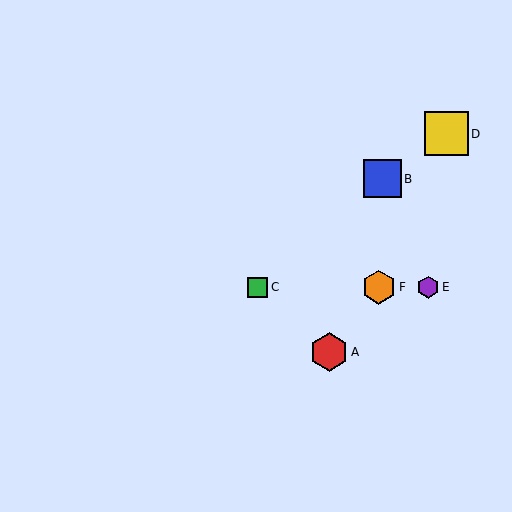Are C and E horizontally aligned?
Yes, both are at y≈287.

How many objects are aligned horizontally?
3 objects (C, E, F) are aligned horizontally.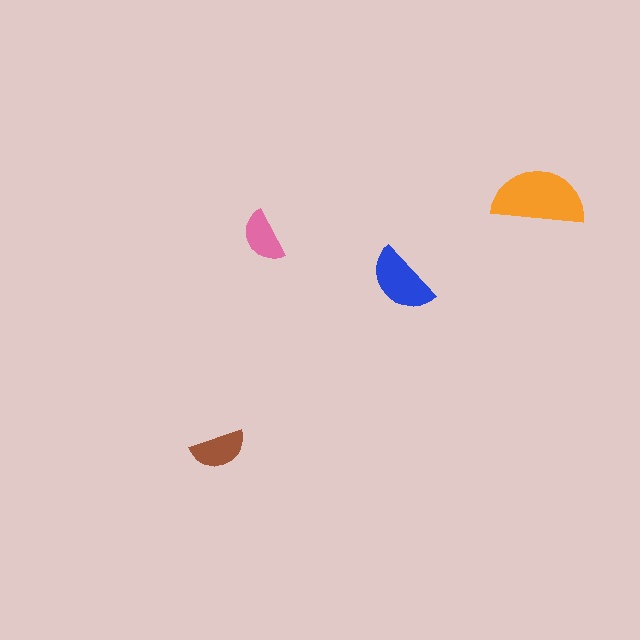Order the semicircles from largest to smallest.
the orange one, the blue one, the brown one, the pink one.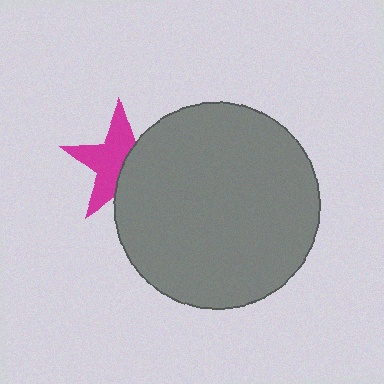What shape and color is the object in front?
The object in front is a gray circle.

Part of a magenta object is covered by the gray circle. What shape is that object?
It is a star.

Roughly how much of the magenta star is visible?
About half of it is visible (roughly 57%).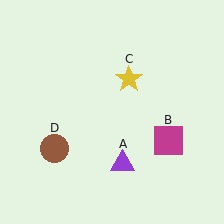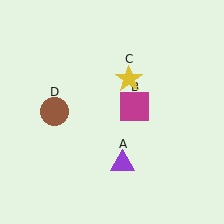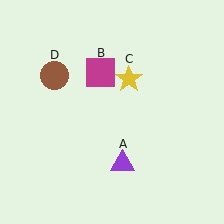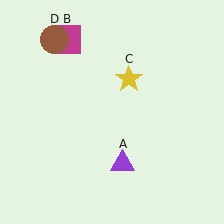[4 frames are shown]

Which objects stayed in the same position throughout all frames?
Purple triangle (object A) and yellow star (object C) remained stationary.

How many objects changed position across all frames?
2 objects changed position: magenta square (object B), brown circle (object D).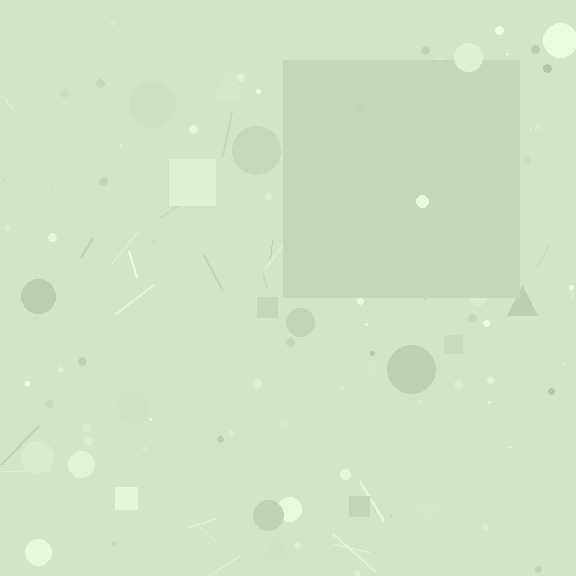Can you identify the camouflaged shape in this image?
The camouflaged shape is a square.